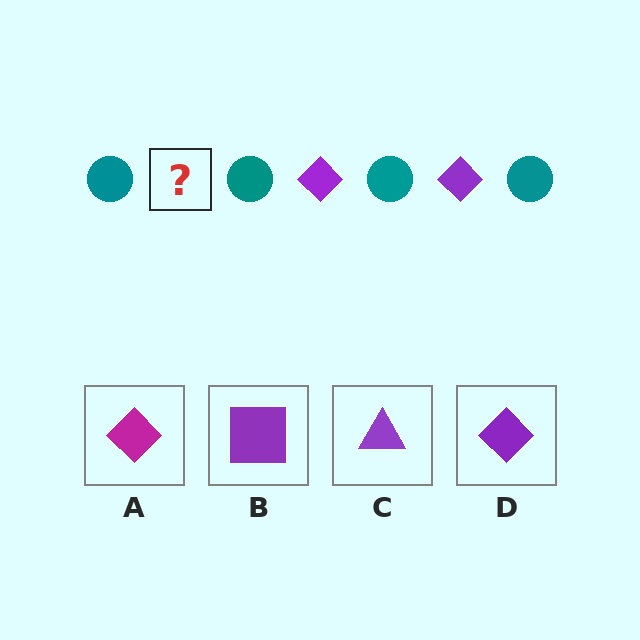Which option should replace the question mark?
Option D.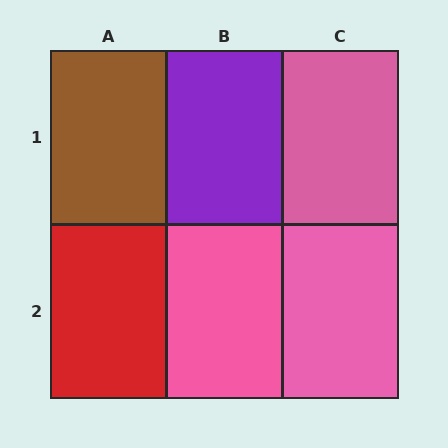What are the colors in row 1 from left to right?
Brown, purple, pink.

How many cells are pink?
3 cells are pink.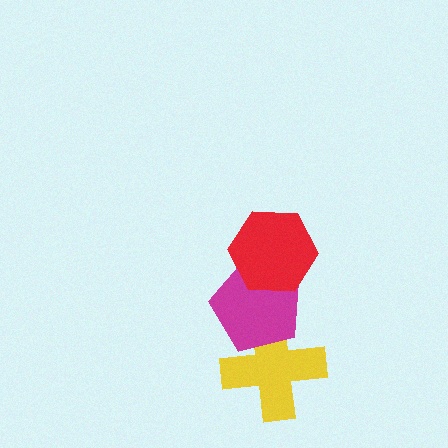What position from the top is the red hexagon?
The red hexagon is 1st from the top.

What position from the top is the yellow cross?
The yellow cross is 3rd from the top.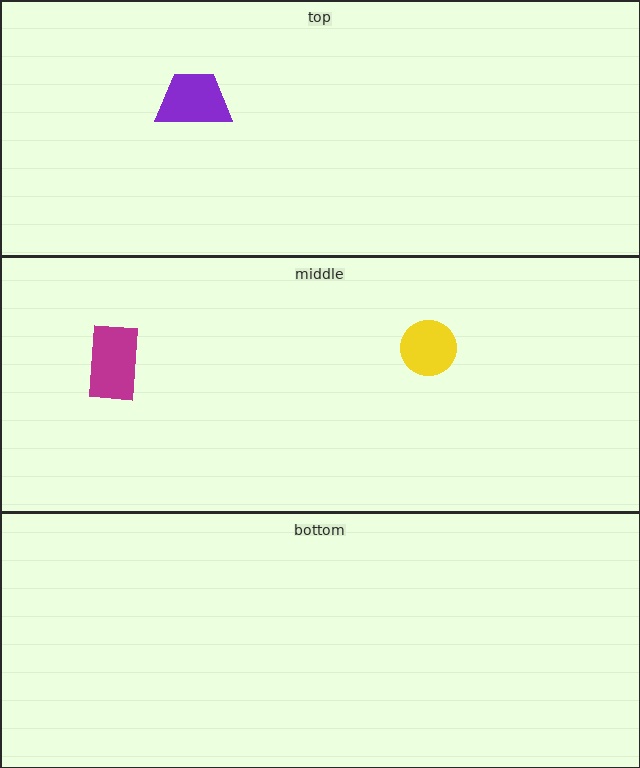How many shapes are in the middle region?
2.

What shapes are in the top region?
The purple trapezoid.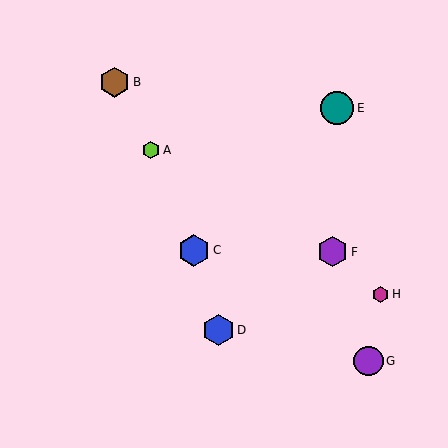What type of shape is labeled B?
Shape B is a brown hexagon.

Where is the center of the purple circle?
The center of the purple circle is at (368, 361).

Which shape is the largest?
The teal circle (labeled E) is the largest.